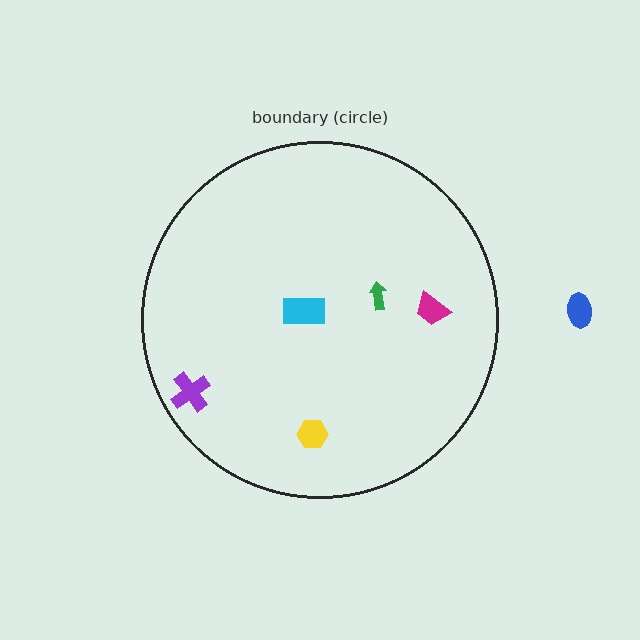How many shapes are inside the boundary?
5 inside, 1 outside.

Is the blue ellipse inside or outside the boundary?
Outside.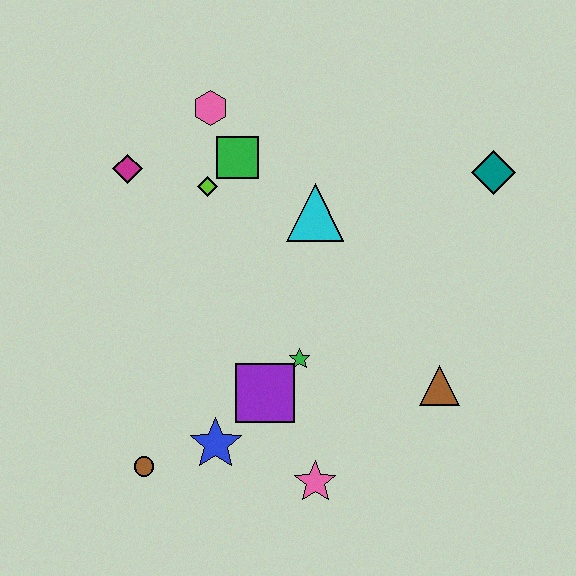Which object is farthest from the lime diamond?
The pink star is farthest from the lime diamond.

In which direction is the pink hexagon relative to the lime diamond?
The pink hexagon is above the lime diamond.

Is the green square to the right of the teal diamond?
No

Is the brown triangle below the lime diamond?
Yes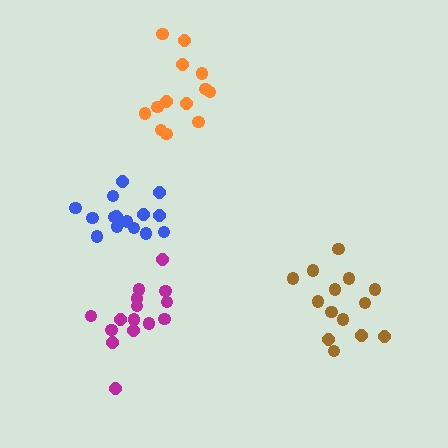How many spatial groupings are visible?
There are 4 spatial groupings.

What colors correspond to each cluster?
The clusters are colored: brown, magenta, blue, orange.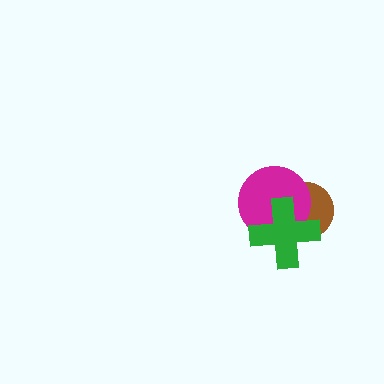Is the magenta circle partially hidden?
Yes, it is partially covered by another shape.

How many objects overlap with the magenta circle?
2 objects overlap with the magenta circle.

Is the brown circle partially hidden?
Yes, it is partially covered by another shape.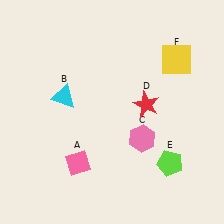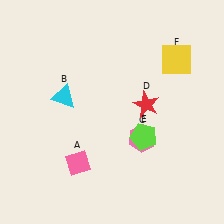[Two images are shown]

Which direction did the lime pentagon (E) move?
The lime pentagon (E) moved up.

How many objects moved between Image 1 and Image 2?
1 object moved between the two images.